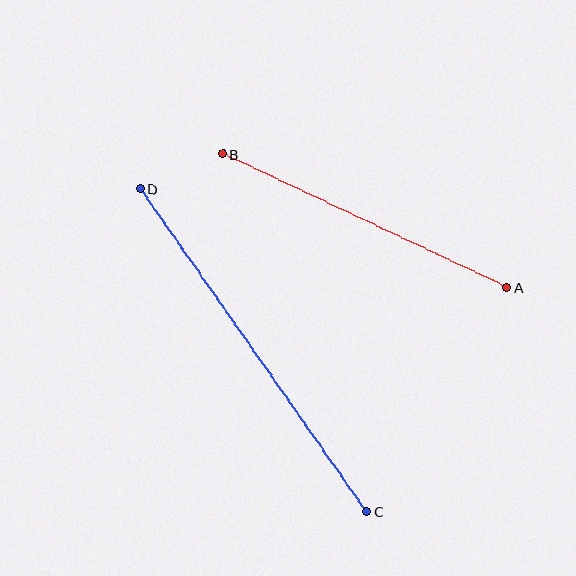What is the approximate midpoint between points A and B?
The midpoint is at approximately (365, 221) pixels.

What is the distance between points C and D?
The distance is approximately 394 pixels.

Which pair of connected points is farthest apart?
Points C and D are farthest apart.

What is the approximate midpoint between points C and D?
The midpoint is at approximately (253, 350) pixels.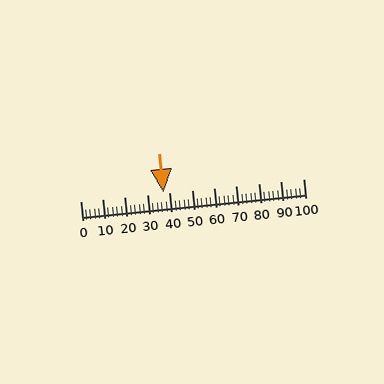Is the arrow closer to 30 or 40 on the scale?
The arrow is closer to 40.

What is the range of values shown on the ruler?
The ruler shows values from 0 to 100.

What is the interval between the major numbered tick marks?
The major tick marks are spaced 10 units apart.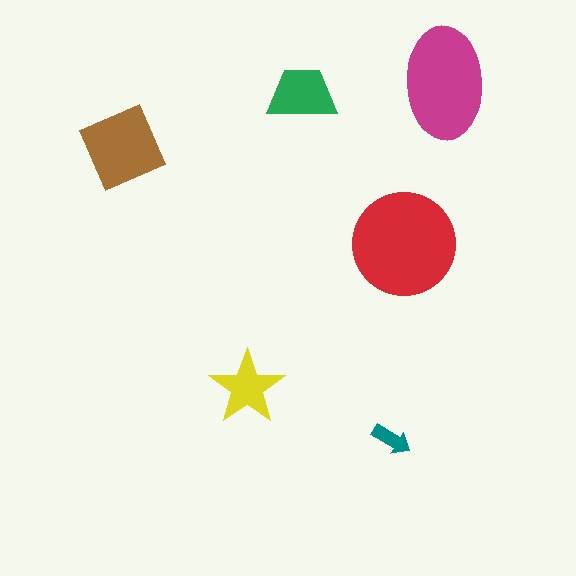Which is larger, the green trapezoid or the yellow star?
The green trapezoid.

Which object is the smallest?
The teal arrow.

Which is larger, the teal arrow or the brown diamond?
The brown diamond.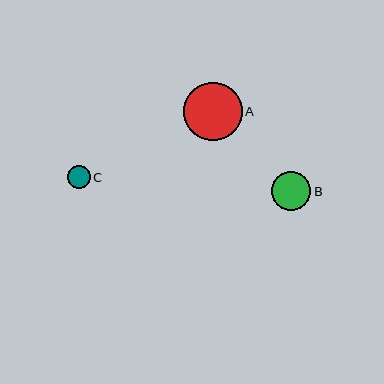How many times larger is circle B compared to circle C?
Circle B is approximately 1.7 times the size of circle C.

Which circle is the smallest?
Circle C is the smallest with a size of approximately 23 pixels.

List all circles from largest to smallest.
From largest to smallest: A, B, C.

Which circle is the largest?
Circle A is the largest with a size of approximately 58 pixels.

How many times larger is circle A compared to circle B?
Circle A is approximately 1.5 times the size of circle B.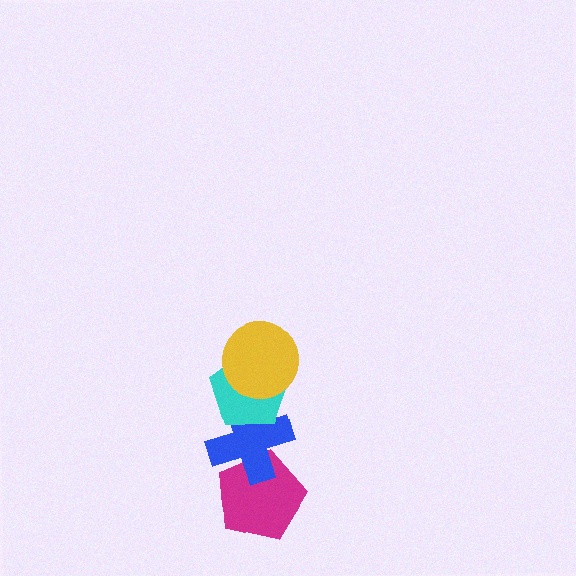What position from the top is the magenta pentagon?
The magenta pentagon is 4th from the top.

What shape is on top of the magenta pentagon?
The blue cross is on top of the magenta pentagon.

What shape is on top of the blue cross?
The cyan pentagon is on top of the blue cross.